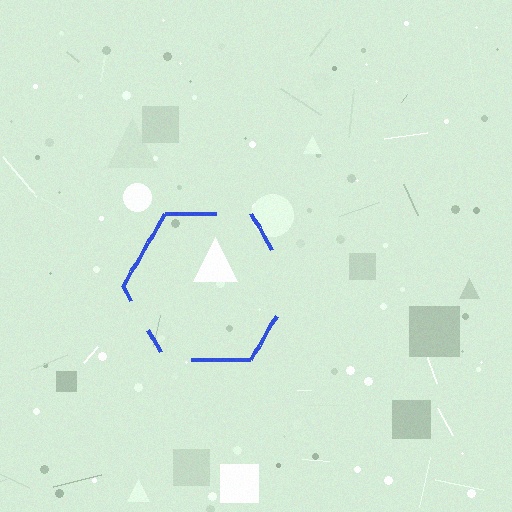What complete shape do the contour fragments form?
The contour fragments form a hexagon.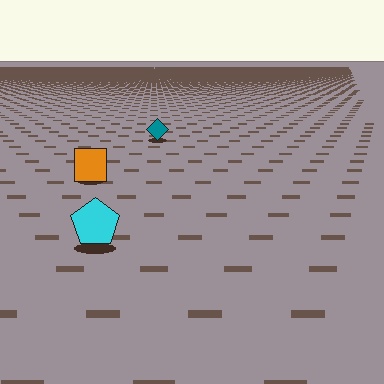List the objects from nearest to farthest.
From nearest to farthest: the cyan pentagon, the orange square, the teal diamond.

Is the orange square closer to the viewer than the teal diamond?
Yes. The orange square is closer — you can tell from the texture gradient: the ground texture is coarser near it.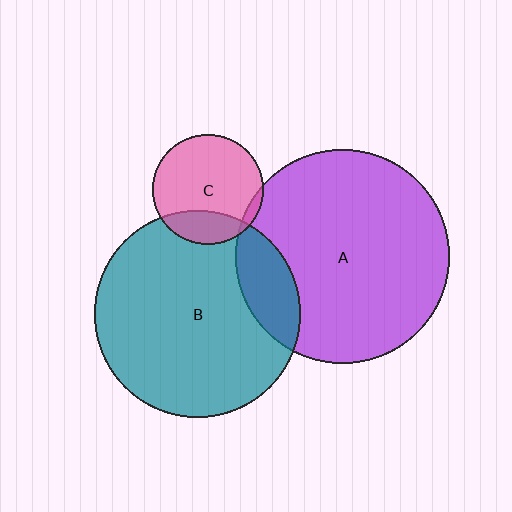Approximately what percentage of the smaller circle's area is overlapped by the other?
Approximately 5%.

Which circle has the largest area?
Circle A (purple).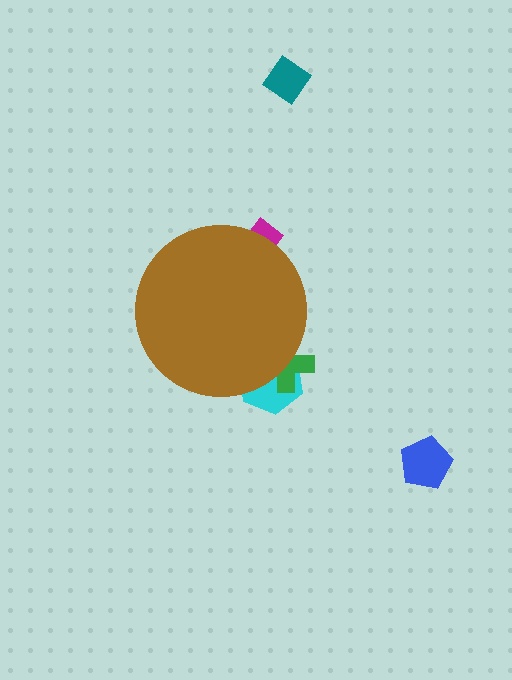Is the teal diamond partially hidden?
No, the teal diamond is fully visible.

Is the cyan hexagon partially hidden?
Yes, the cyan hexagon is partially hidden behind the brown circle.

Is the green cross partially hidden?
Yes, the green cross is partially hidden behind the brown circle.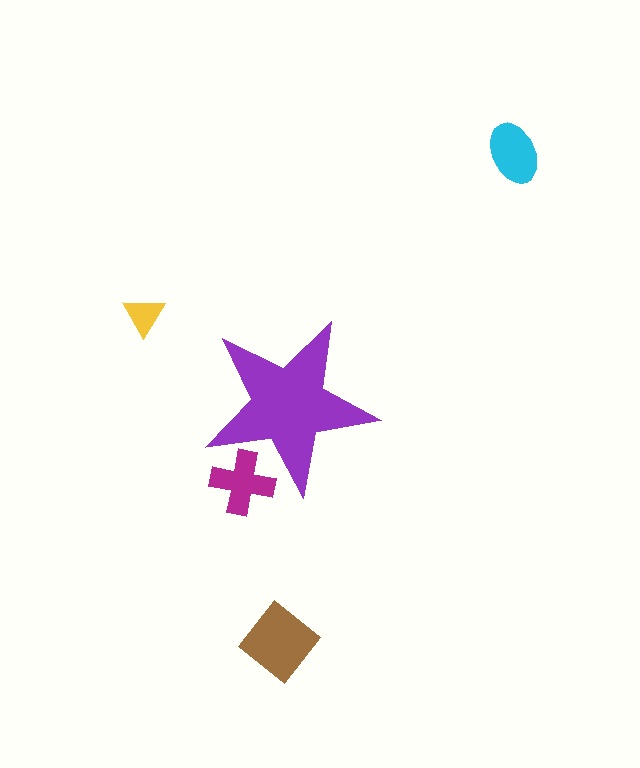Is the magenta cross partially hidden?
Yes, the magenta cross is partially hidden behind the purple star.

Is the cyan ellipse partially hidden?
No, the cyan ellipse is fully visible.